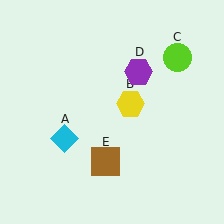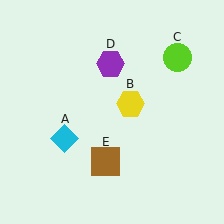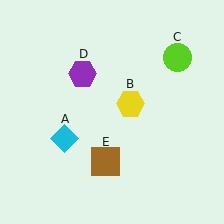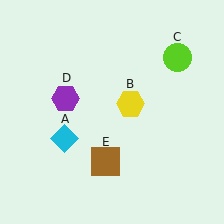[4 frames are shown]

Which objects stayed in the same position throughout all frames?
Cyan diamond (object A) and yellow hexagon (object B) and lime circle (object C) and brown square (object E) remained stationary.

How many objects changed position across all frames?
1 object changed position: purple hexagon (object D).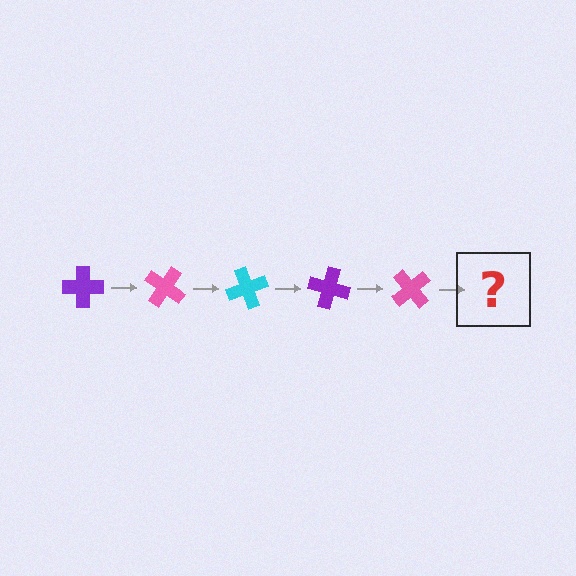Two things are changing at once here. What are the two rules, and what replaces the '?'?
The two rules are that it rotates 35 degrees each step and the color cycles through purple, pink, and cyan. The '?' should be a cyan cross, rotated 175 degrees from the start.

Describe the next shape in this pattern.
It should be a cyan cross, rotated 175 degrees from the start.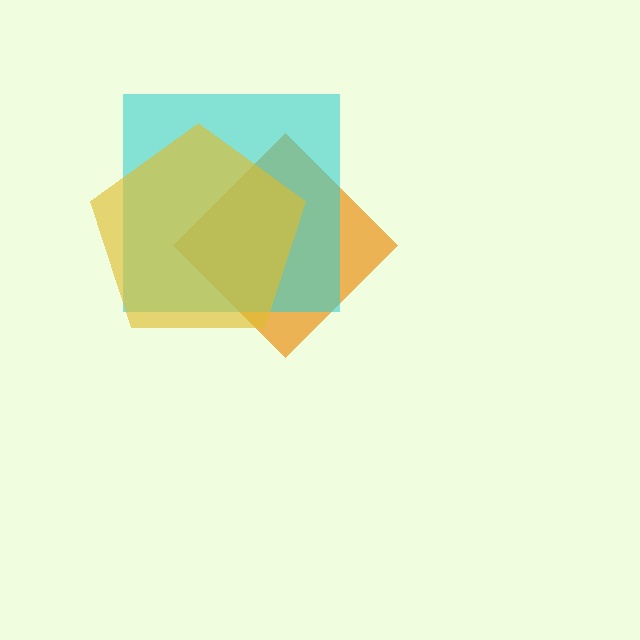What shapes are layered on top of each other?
The layered shapes are: an orange diamond, a cyan square, a yellow pentagon.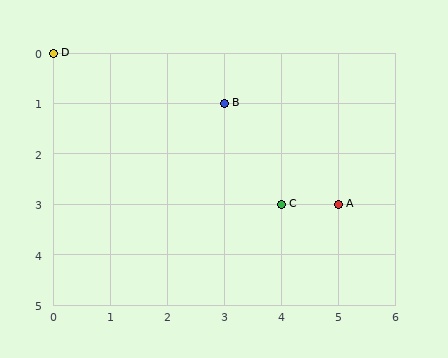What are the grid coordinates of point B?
Point B is at grid coordinates (3, 1).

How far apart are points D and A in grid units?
Points D and A are 5 columns and 3 rows apart (about 5.8 grid units diagonally).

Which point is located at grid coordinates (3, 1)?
Point B is at (3, 1).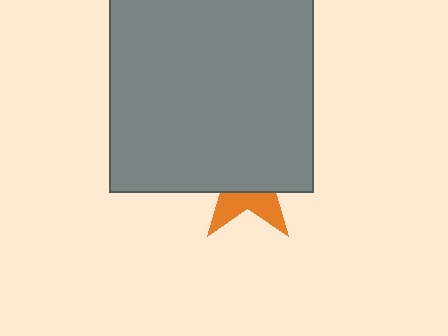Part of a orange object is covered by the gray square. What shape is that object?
It is a star.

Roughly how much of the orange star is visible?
A small part of it is visible (roughly 32%).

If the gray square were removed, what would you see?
You would see the complete orange star.